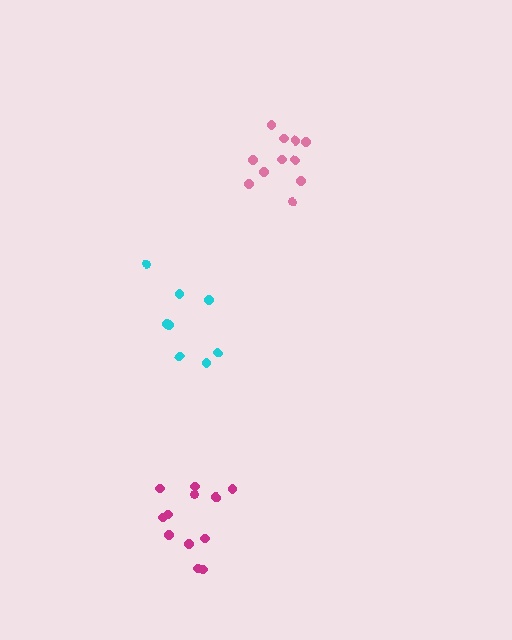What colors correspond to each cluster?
The clusters are colored: cyan, pink, magenta.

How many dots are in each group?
Group 1: 8 dots, Group 2: 11 dots, Group 3: 12 dots (31 total).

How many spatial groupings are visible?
There are 3 spatial groupings.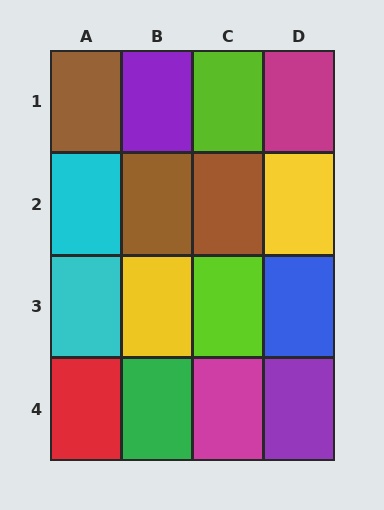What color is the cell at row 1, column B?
Purple.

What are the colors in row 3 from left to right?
Cyan, yellow, lime, blue.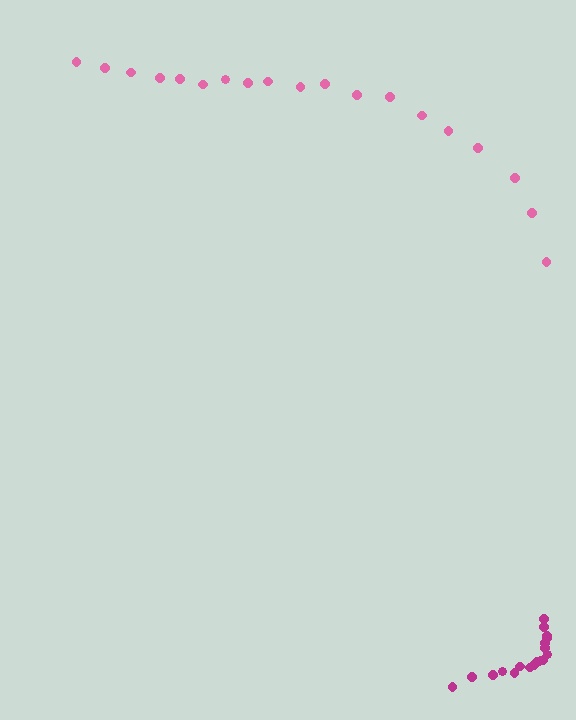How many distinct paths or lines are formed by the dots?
There are 2 distinct paths.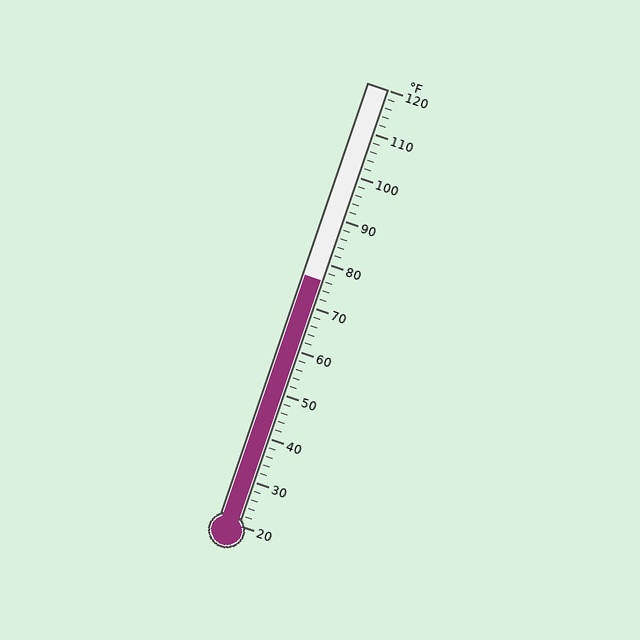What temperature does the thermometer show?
The thermometer shows approximately 76°F.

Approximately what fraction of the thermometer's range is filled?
The thermometer is filled to approximately 55% of its range.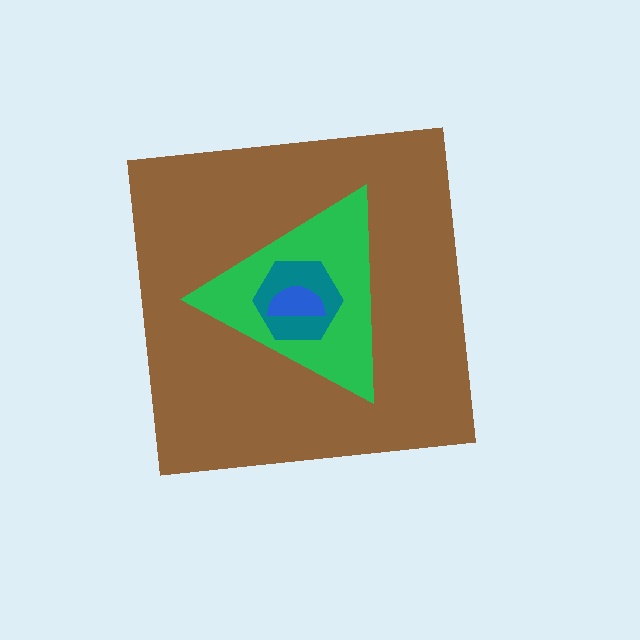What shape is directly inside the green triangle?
The teal hexagon.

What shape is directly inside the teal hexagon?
The blue semicircle.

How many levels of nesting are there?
4.